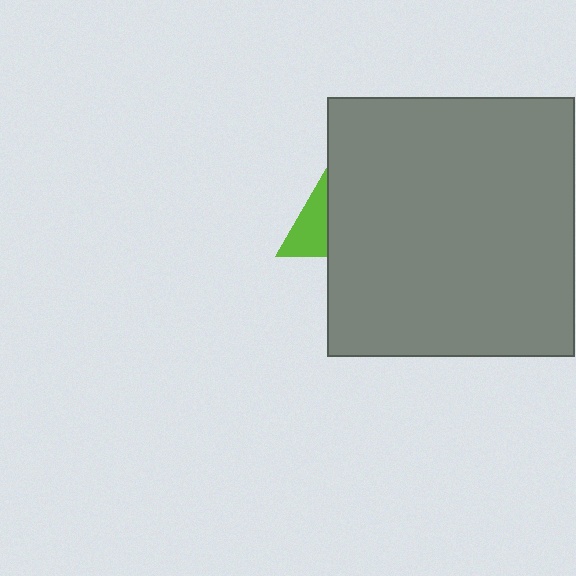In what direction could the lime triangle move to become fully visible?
The lime triangle could move left. That would shift it out from behind the gray rectangle entirely.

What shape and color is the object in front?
The object in front is a gray rectangle.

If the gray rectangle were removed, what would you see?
You would see the complete lime triangle.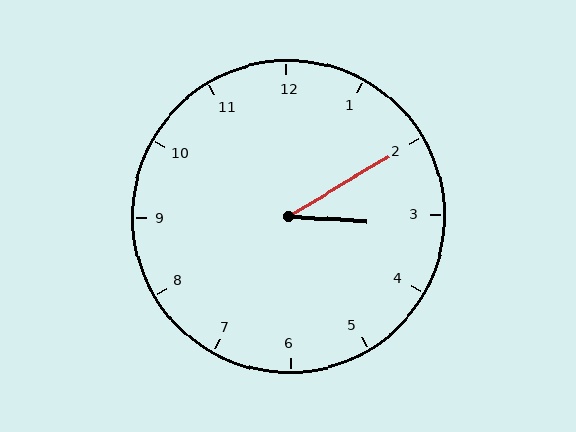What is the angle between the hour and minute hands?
Approximately 35 degrees.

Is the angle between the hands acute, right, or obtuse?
It is acute.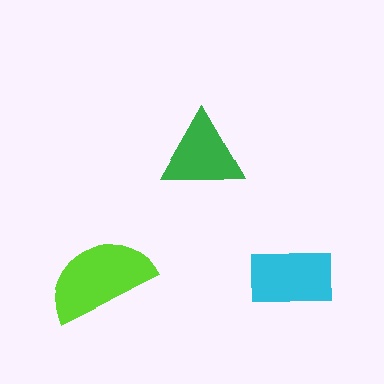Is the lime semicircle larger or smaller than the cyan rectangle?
Larger.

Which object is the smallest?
The green triangle.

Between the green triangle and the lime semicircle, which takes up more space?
The lime semicircle.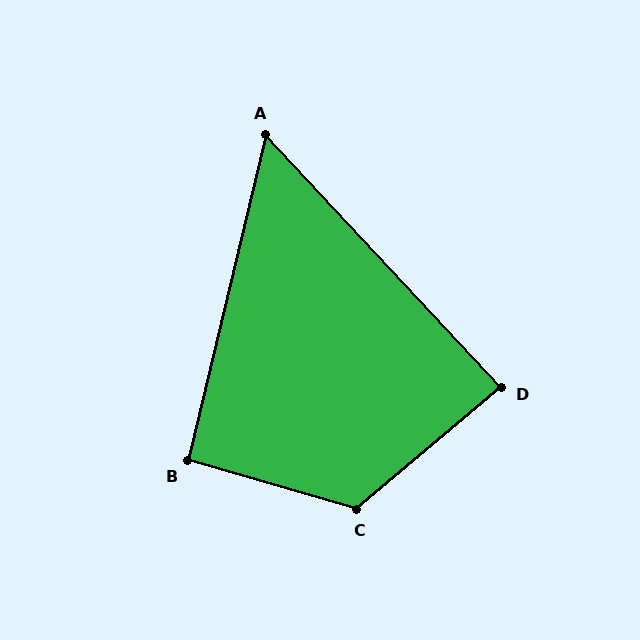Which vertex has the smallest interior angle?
A, at approximately 57 degrees.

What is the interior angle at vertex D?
Approximately 87 degrees (approximately right).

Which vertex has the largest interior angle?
C, at approximately 123 degrees.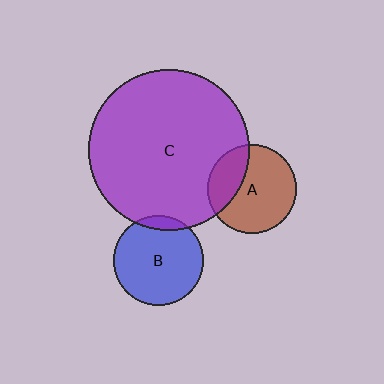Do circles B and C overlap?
Yes.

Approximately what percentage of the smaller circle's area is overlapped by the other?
Approximately 10%.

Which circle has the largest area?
Circle C (purple).